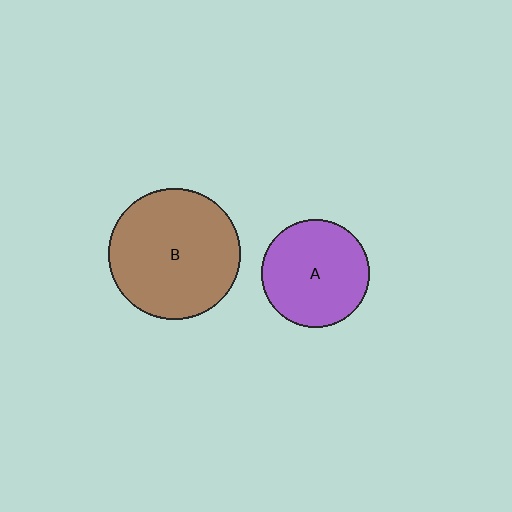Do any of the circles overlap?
No, none of the circles overlap.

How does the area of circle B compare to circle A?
Approximately 1.5 times.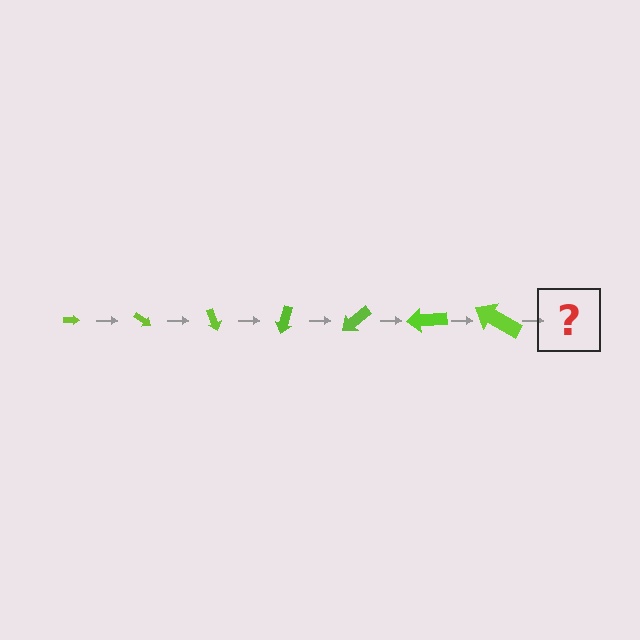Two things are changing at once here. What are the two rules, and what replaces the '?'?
The two rules are that the arrow grows larger each step and it rotates 35 degrees each step. The '?' should be an arrow, larger than the previous one and rotated 245 degrees from the start.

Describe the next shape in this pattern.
It should be an arrow, larger than the previous one and rotated 245 degrees from the start.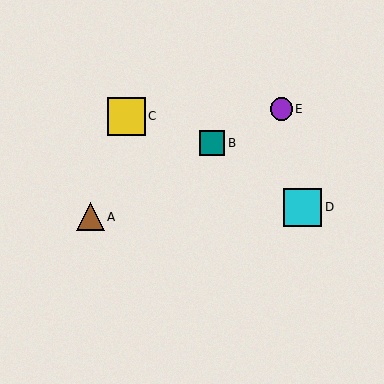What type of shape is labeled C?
Shape C is a yellow square.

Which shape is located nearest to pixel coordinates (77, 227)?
The brown triangle (labeled A) at (90, 217) is nearest to that location.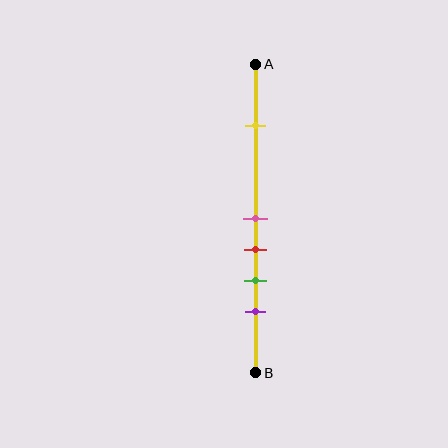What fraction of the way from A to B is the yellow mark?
The yellow mark is approximately 20% (0.2) of the way from A to B.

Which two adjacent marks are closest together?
The pink and red marks are the closest adjacent pair.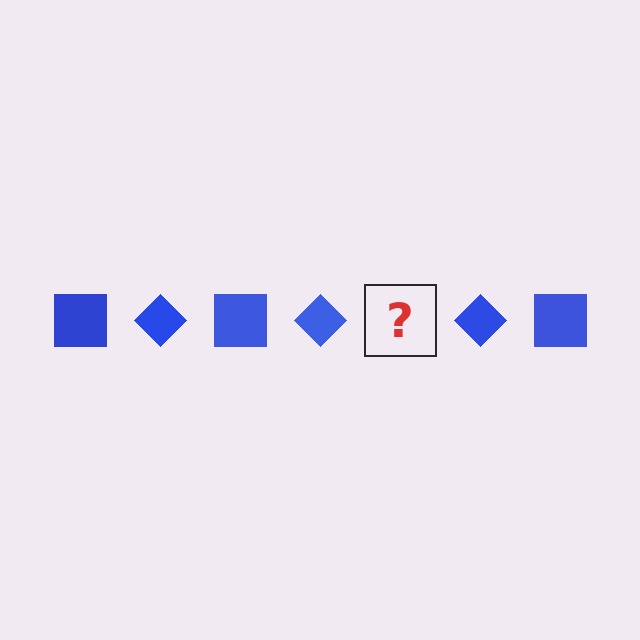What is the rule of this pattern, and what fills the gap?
The rule is that the pattern cycles through square, diamond shapes in blue. The gap should be filled with a blue square.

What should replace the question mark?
The question mark should be replaced with a blue square.